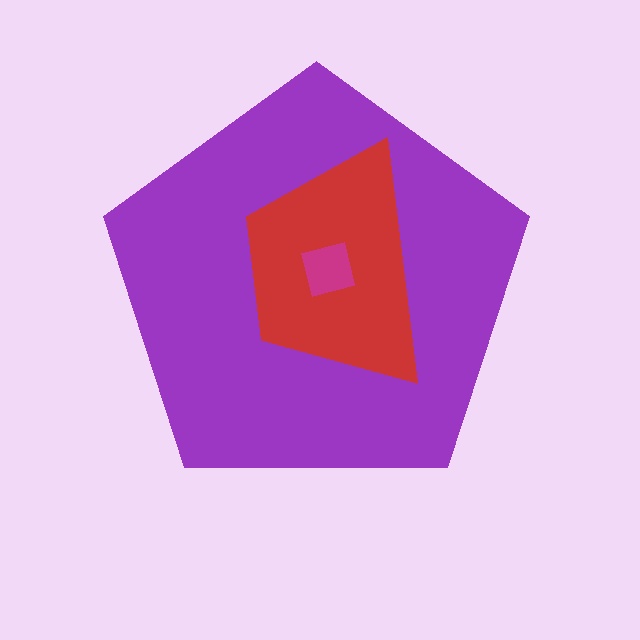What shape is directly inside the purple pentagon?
The red trapezoid.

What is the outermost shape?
The purple pentagon.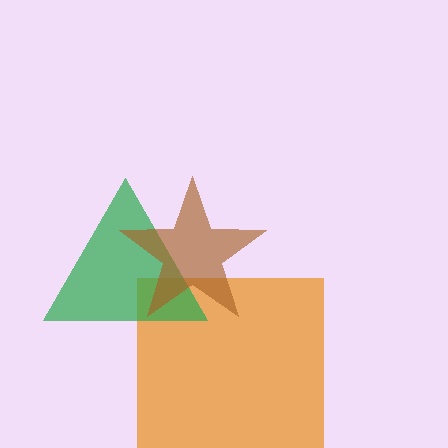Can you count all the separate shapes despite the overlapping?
Yes, there are 3 separate shapes.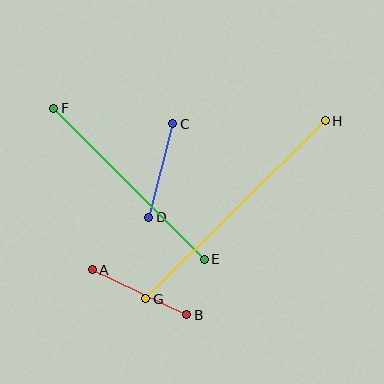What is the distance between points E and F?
The distance is approximately 213 pixels.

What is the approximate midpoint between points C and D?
The midpoint is at approximately (161, 171) pixels.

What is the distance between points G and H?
The distance is approximately 253 pixels.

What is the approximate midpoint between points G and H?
The midpoint is at approximately (236, 210) pixels.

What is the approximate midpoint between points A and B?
The midpoint is at approximately (140, 292) pixels.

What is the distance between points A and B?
The distance is approximately 104 pixels.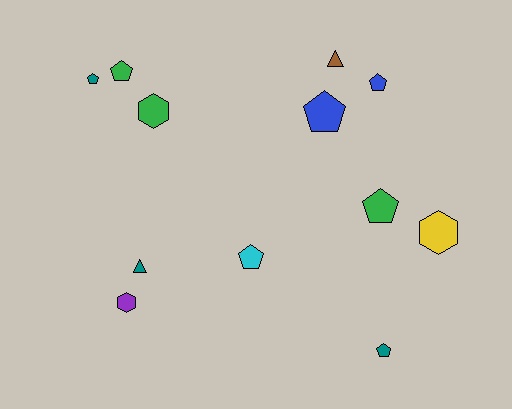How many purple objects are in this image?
There is 1 purple object.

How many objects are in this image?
There are 12 objects.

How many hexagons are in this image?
There are 3 hexagons.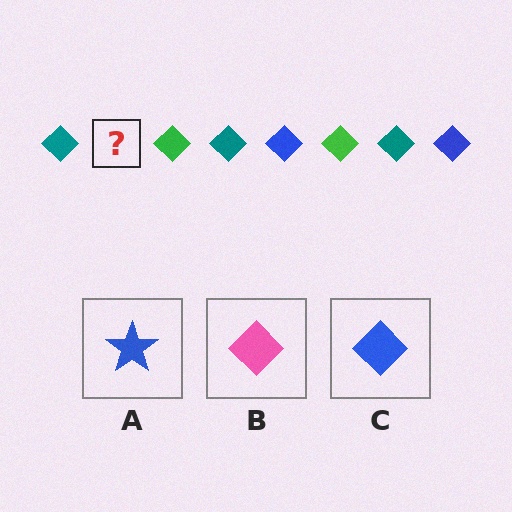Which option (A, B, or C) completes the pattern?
C.